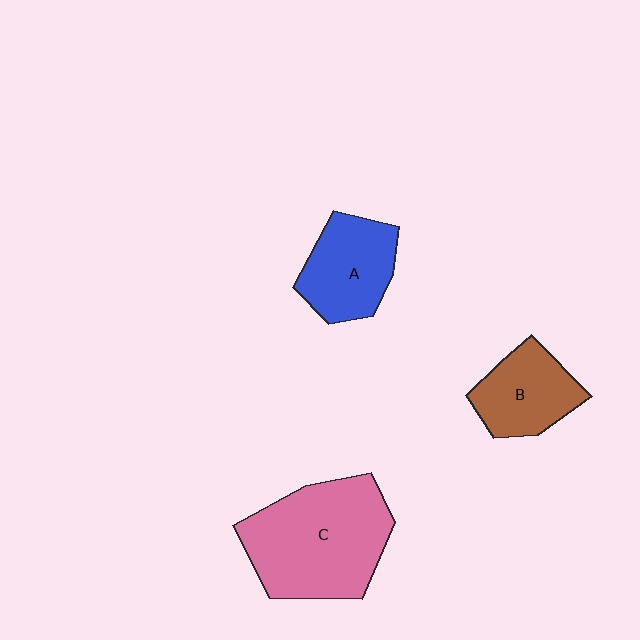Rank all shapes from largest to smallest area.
From largest to smallest: C (pink), A (blue), B (brown).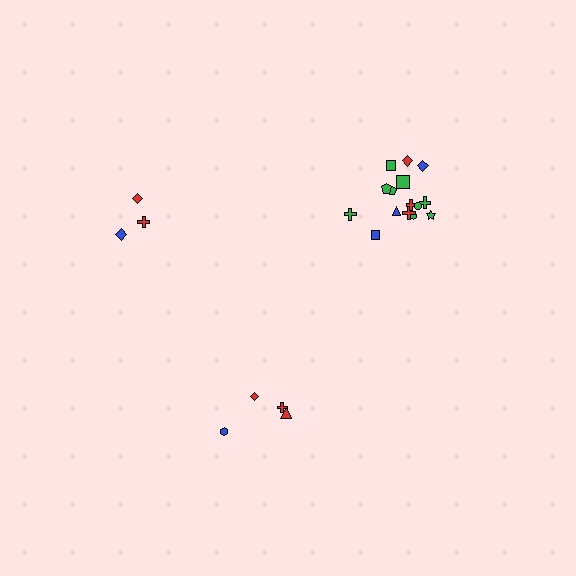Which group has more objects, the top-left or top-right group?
The top-right group.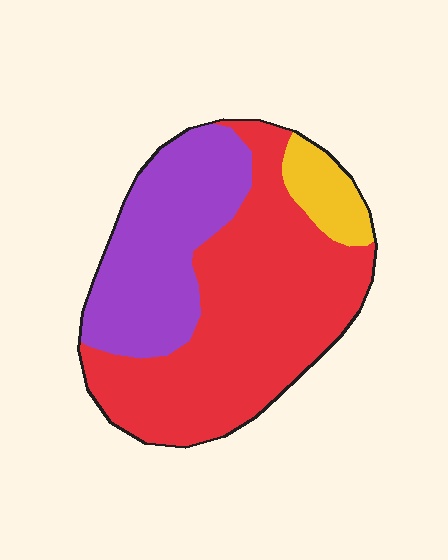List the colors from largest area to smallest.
From largest to smallest: red, purple, yellow.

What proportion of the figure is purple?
Purple covers roughly 35% of the figure.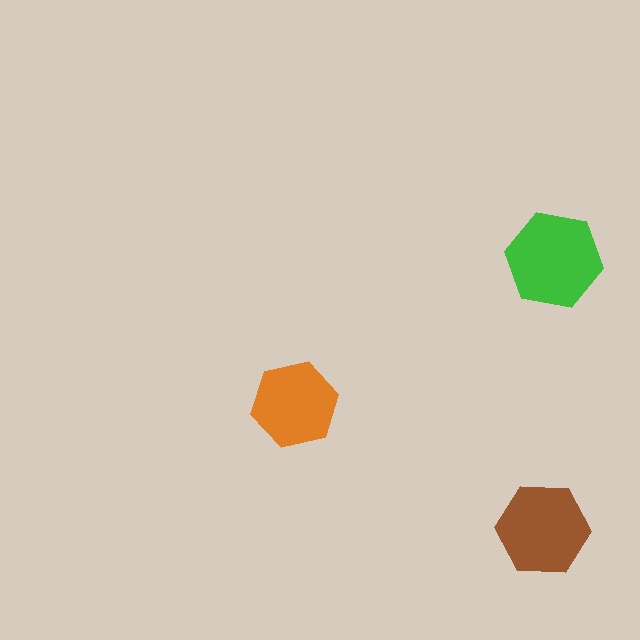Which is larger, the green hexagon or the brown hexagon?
The green one.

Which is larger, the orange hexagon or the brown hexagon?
The brown one.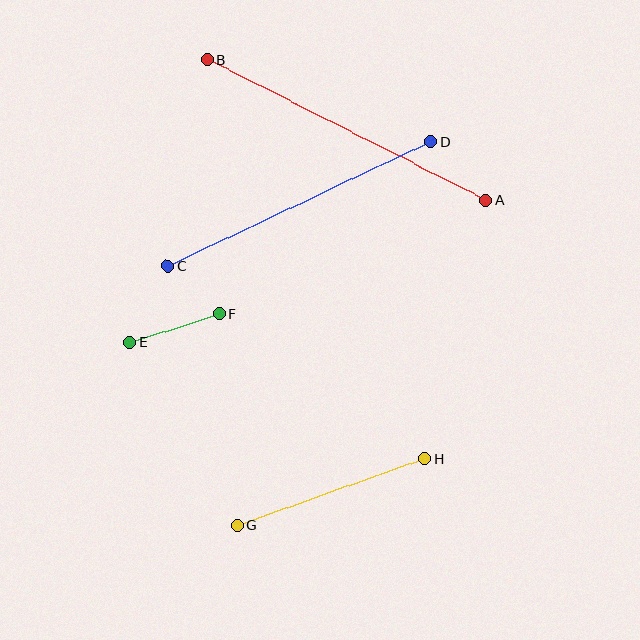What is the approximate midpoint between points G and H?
The midpoint is at approximately (331, 492) pixels.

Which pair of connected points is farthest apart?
Points A and B are farthest apart.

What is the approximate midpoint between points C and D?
The midpoint is at approximately (299, 204) pixels.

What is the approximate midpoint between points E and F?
The midpoint is at approximately (174, 328) pixels.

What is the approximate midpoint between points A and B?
The midpoint is at approximately (347, 130) pixels.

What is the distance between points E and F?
The distance is approximately 94 pixels.